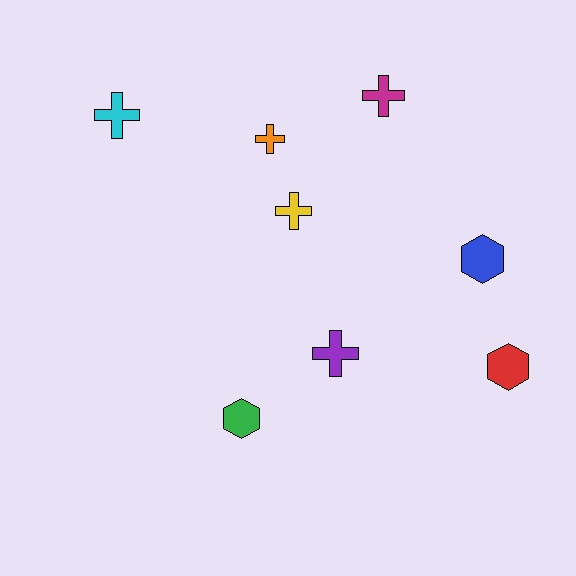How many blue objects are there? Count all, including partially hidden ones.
There is 1 blue object.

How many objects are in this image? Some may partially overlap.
There are 8 objects.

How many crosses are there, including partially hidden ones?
There are 5 crosses.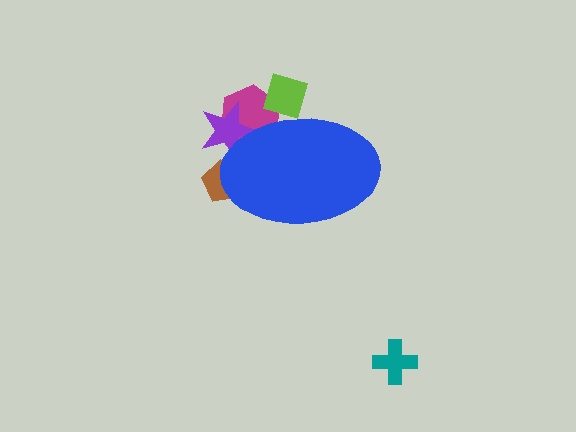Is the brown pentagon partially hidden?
Yes, the brown pentagon is partially hidden behind the blue ellipse.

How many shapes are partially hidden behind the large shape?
4 shapes are partially hidden.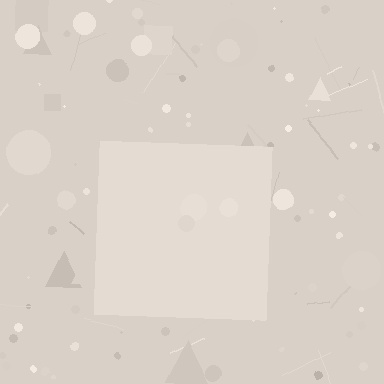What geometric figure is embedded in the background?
A square is embedded in the background.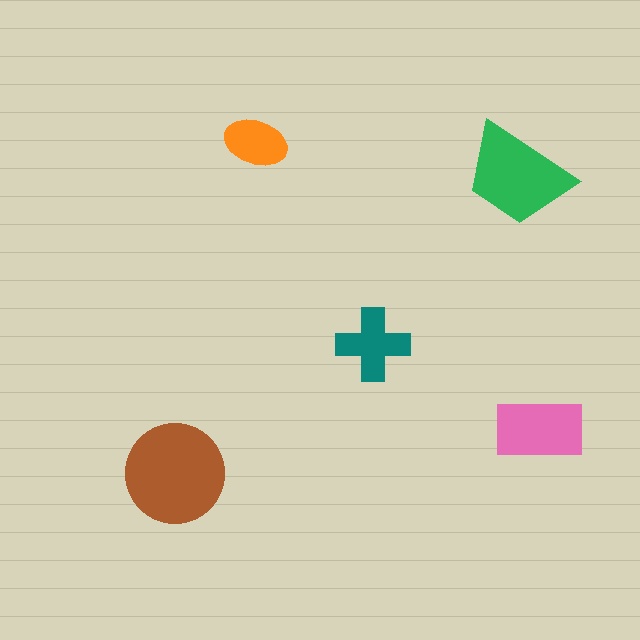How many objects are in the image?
There are 5 objects in the image.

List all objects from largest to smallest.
The brown circle, the green trapezoid, the pink rectangle, the teal cross, the orange ellipse.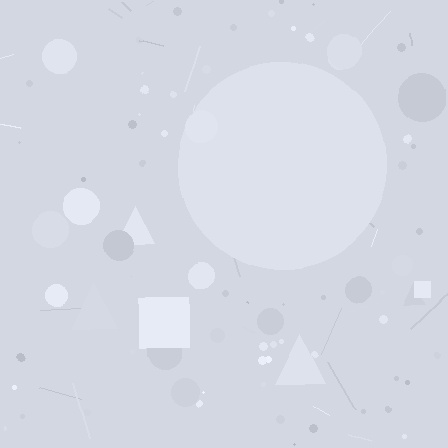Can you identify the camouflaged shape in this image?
The camouflaged shape is a circle.